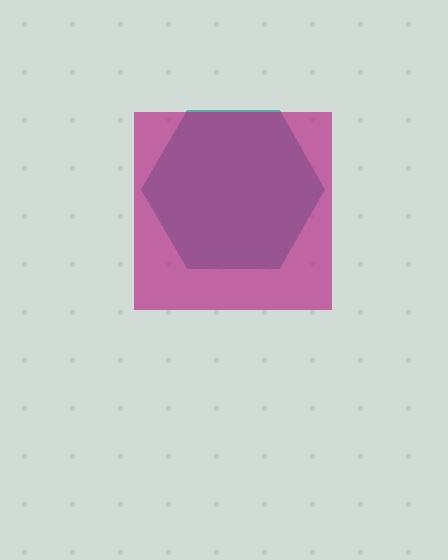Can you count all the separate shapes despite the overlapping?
Yes, there are 2 separate shapes.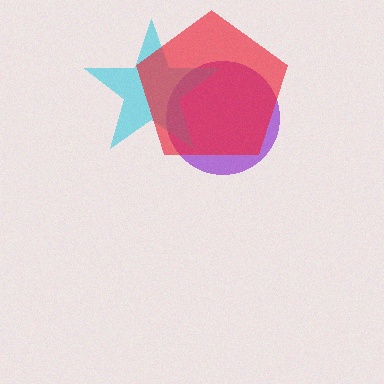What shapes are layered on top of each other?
The layered shapes are: a purple circle, a cyan star, a red pentagon.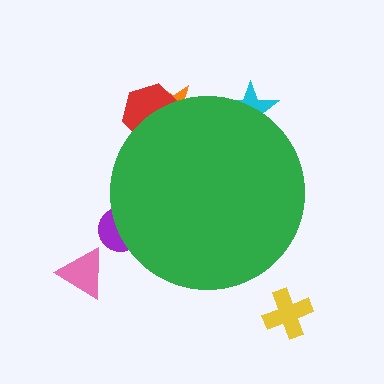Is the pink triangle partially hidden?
No, the pink triangle is fully visible.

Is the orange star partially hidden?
Yes, the orange star is partially hidden behind the green circle.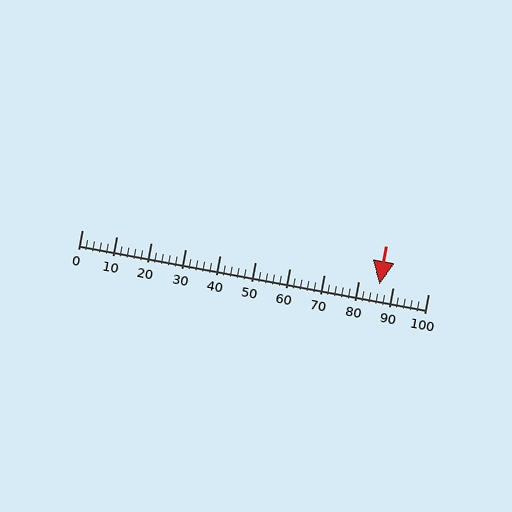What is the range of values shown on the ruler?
The ruler shows values from 0 to 100.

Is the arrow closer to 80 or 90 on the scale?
The arrow is closer to 90.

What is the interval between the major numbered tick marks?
The major tick marks are spaced 10 units apart.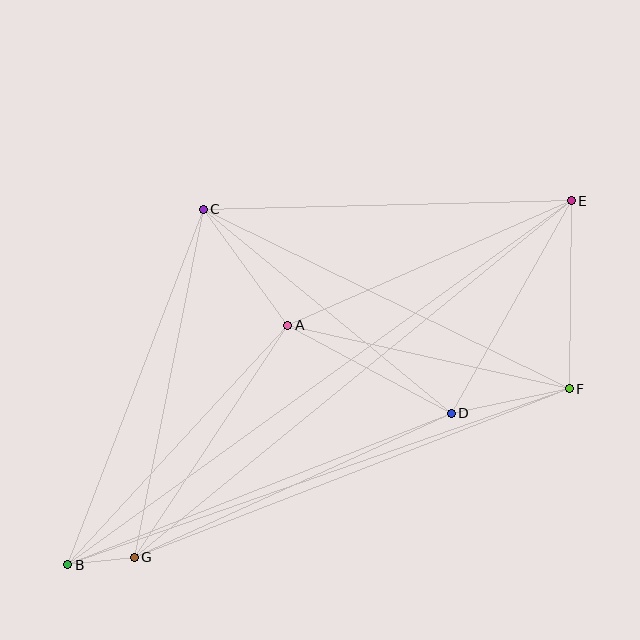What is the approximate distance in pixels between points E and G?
The distance between E and G is approximately 564 pixels.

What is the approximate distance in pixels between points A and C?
The distance between A and C is approximately 143 pixels.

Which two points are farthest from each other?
Points B and E are farthest from each other.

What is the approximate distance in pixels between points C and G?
The distance between C and G is approximately 355 pixels.